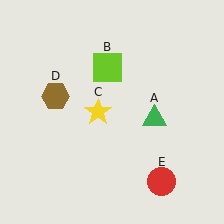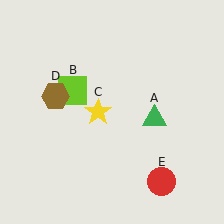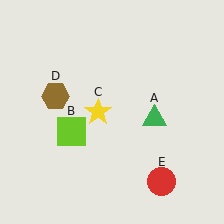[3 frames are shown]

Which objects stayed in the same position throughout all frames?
Green triangle (object A) and yellow star (object C) and brown hexagon (object D) and red circle (object E) remained stationary.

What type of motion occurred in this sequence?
The lime square (object B) rotated counterclockwise around the center of the scene.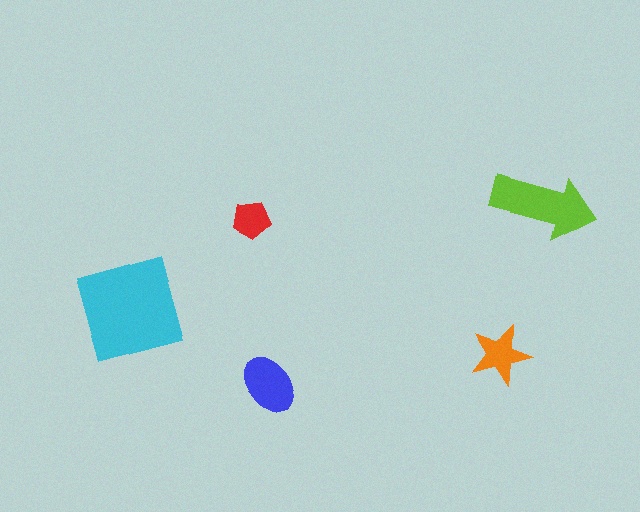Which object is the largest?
The cyan square.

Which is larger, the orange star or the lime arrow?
The lime arrow.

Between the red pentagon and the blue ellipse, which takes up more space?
The blue ellipse.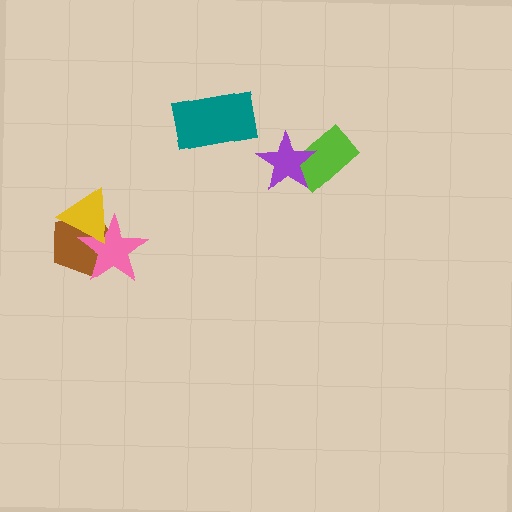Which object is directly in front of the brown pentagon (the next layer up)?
The pink star is directly in front of the brown pentagon.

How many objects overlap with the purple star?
1 object overlaps with the purple star.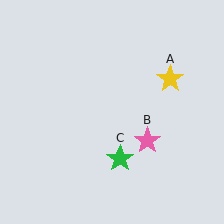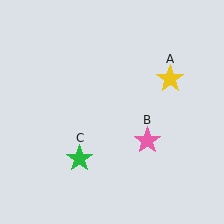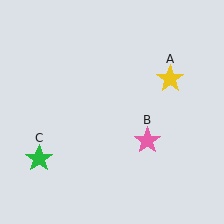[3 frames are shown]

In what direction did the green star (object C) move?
The green star (object C) moved left.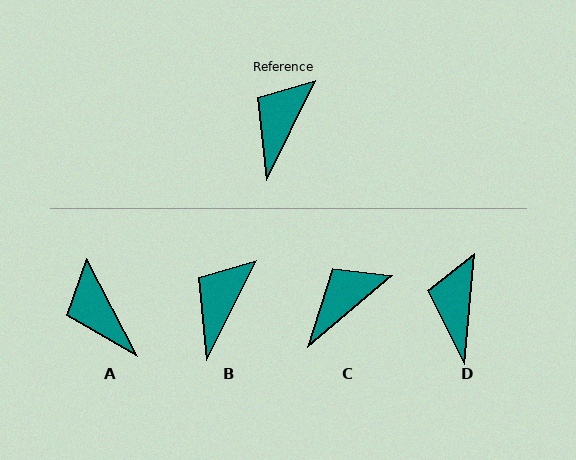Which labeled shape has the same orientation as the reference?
B.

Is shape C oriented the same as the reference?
No, it is off by about 23 degrees.